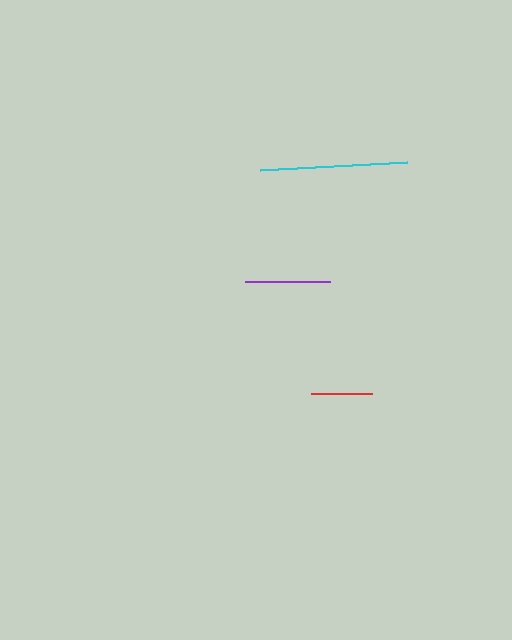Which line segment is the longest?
The cyan line is the longest at approximately 148 pixels.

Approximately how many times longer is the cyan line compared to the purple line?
The cyan line is approximately 1.7 times the length of the purple line.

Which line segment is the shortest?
The red line is the shortest at approximately 61 pixels.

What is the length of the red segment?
The red segment is approximately 61 pixels long.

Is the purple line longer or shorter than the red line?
The purple line is longer than the red line.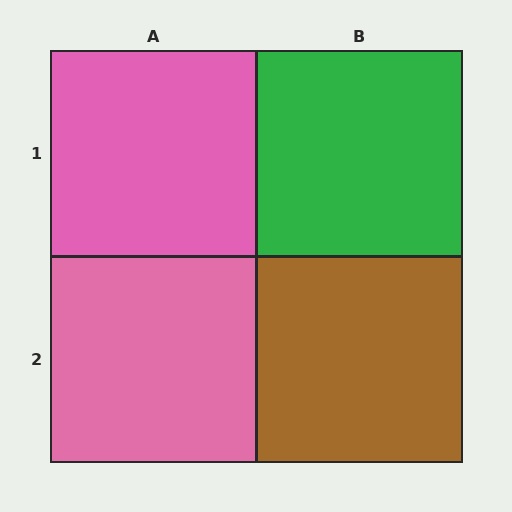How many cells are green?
1 cell is green.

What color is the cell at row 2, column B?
Brown.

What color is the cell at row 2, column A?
Pink.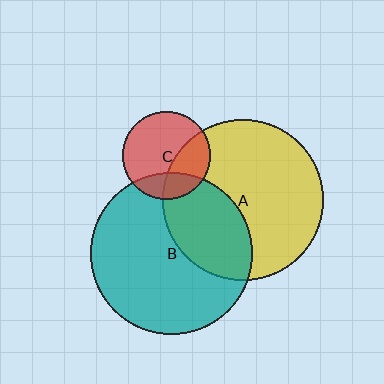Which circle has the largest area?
Circle A (yellow).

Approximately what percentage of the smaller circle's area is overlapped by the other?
Approximately 35%.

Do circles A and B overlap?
Yes.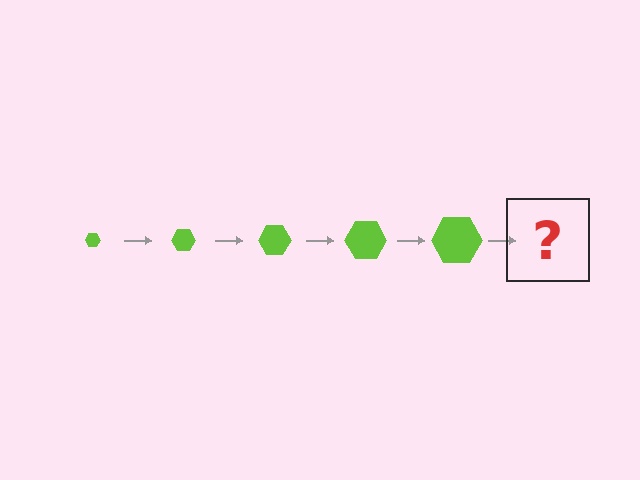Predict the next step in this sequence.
The next step is a lime hexagon, larger than the previous one.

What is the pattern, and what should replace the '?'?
The pattern is that the hexagon gets progressively larger each step. The '?' should be a lime hexagon, larger than the previous one.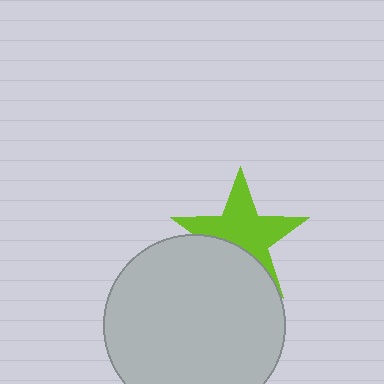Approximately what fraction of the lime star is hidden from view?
Roughly 35% of the lime star is hidden behind the light gray circle.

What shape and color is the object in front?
The object in front is a light gray circle.